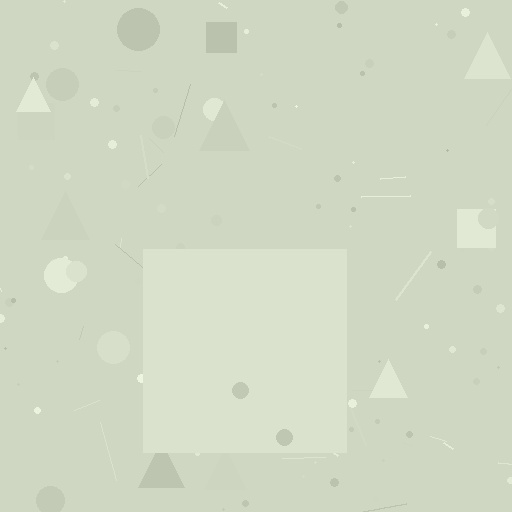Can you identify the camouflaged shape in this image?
The camouflaged shape is a square.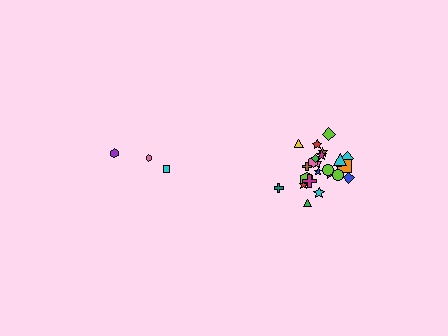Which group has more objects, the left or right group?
The right group.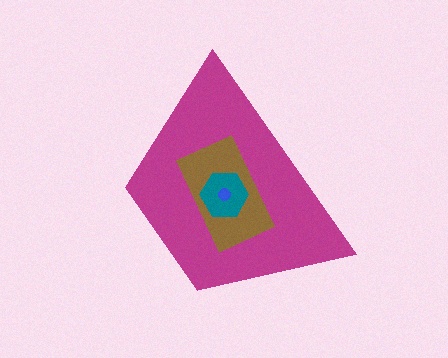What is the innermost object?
The blue circle.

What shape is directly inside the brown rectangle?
The teal hexagon.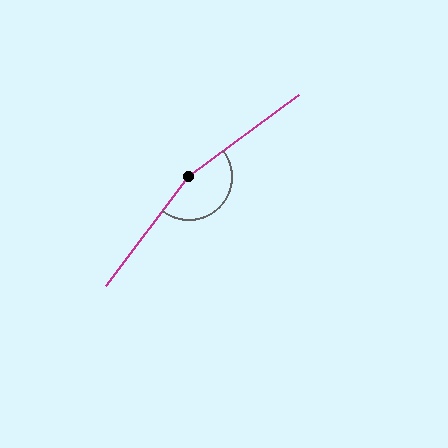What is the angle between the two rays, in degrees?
Approximately 164 degrees.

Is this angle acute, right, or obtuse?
It is obtuse.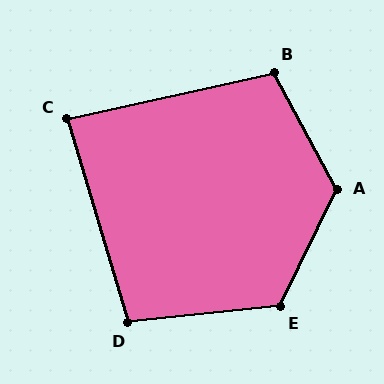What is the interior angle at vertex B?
Approximately 106 degrees (obtuse).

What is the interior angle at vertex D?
Approximately 101 degrees (obtuse).